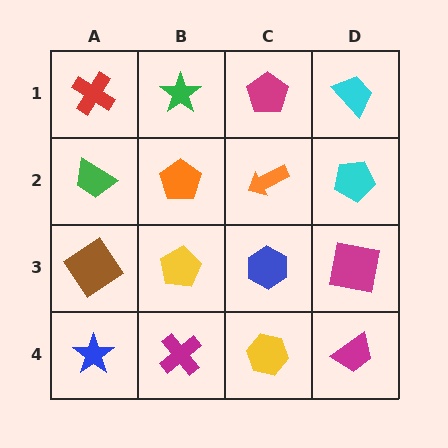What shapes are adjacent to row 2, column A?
A red cross (row 1, column A), a brown diamond (row 3, column A), an orange pentagon (row 2, column B).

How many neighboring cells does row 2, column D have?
3.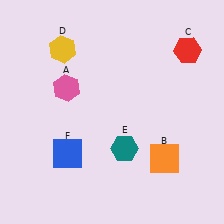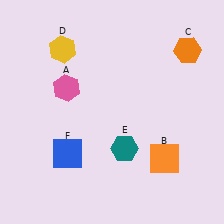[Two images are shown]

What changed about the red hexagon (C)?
In Image 1, C is red. In Image 2, it changed to orange.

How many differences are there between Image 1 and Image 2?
There is 1 difference between the two images.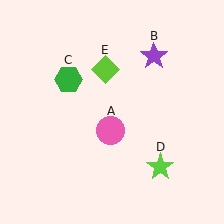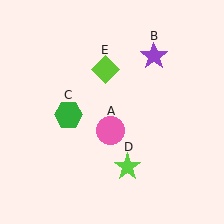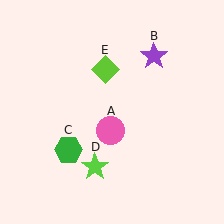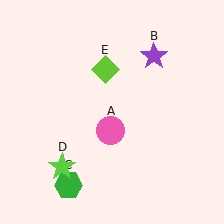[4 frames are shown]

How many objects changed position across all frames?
2 objects changed position: green hexagon (object C), lime star (object D).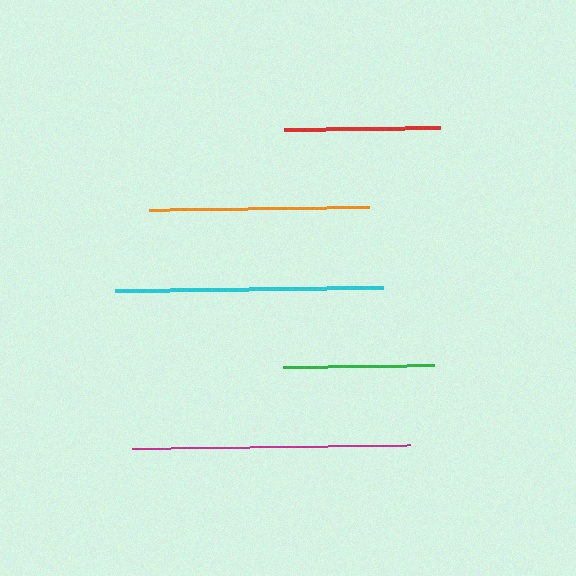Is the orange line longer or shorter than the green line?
The orange line is longer than the green line.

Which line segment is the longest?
The magenta line is the longest at approximately 278 pixels.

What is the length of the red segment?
The red segment is approximately 156 pixels long.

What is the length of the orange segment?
The orange segment is approximately 221 pixels long.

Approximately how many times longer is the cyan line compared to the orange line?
The cyan line is approximately 1.2 times the length of the orange line.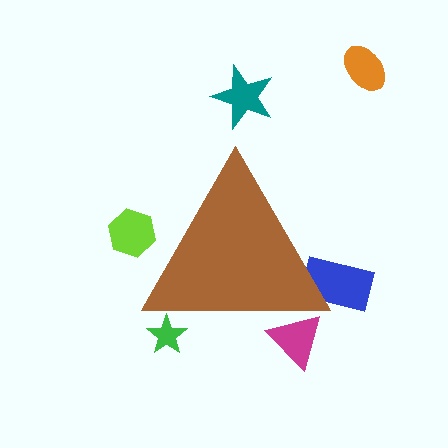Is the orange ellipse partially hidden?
No, the orange ellipse is fully visible.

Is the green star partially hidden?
Yes, the green star is partially hidden behind the brown triangle.